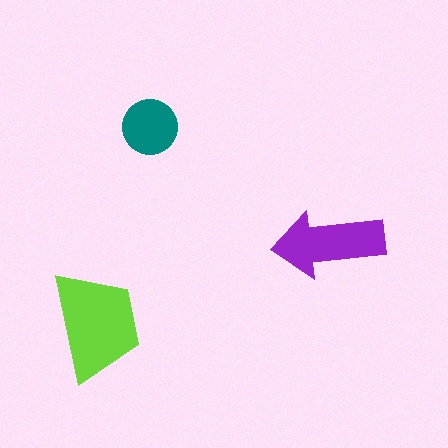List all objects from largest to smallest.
The lime trapezoid, the purple arrow, the teal circle.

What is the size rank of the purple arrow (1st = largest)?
2nd.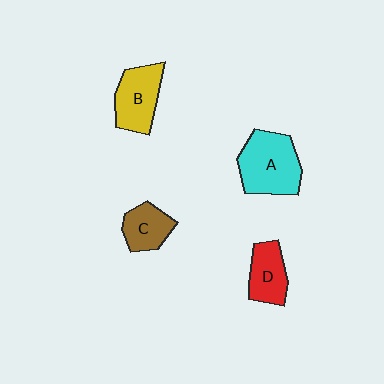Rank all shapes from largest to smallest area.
From largest to smallest: A (cyan), B (yellow), D (red), C (brown).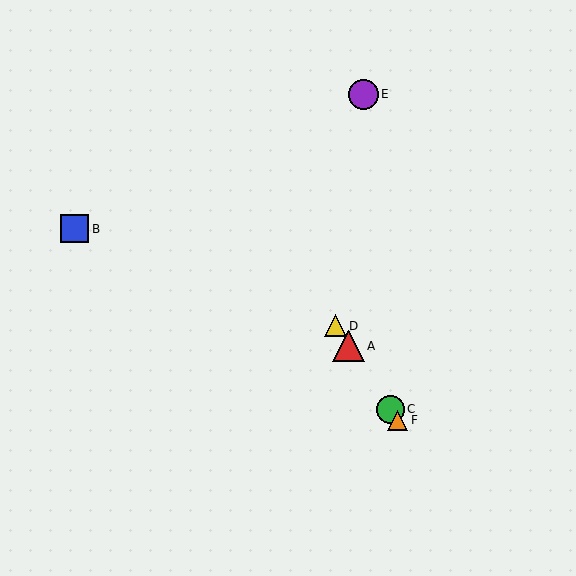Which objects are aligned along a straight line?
Objects A, C, D, F are aligned along a straight line.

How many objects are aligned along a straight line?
4 objects (A, C, D, F) are aligned along a straight line.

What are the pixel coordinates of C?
Object C is at (390, 409).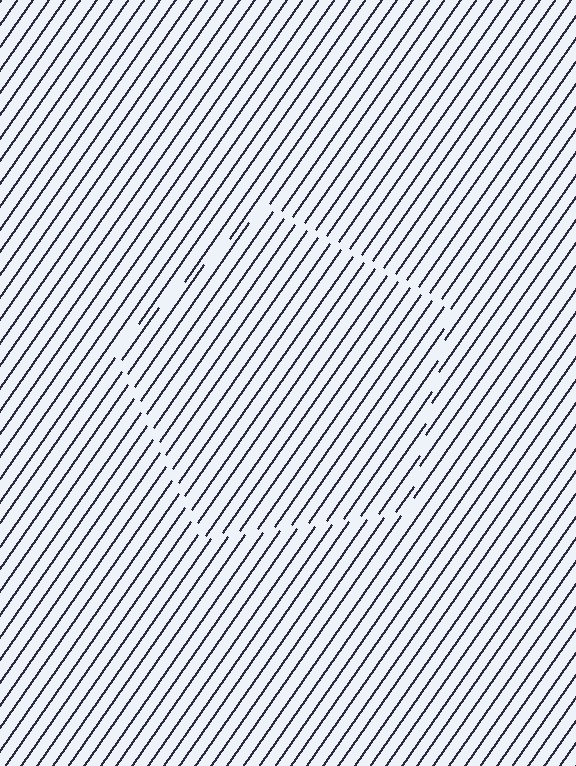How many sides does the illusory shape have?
5 sides — the line-ends trace a pentagon.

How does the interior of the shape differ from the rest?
The interior of the shape contains the same grating, shifted by half a period — the contour is defined by the phase discontinuity where line-ends from the inner and outer gratings abut.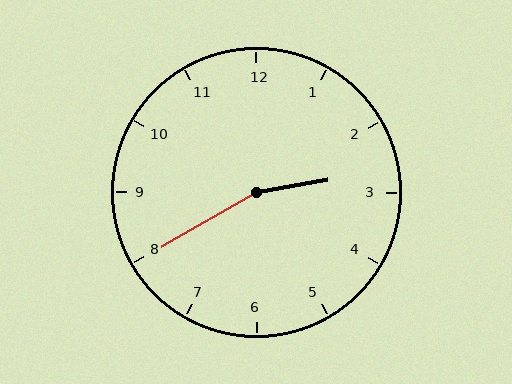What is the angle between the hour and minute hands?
Approximately 160 degrees.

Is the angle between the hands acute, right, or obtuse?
It is obtuse.